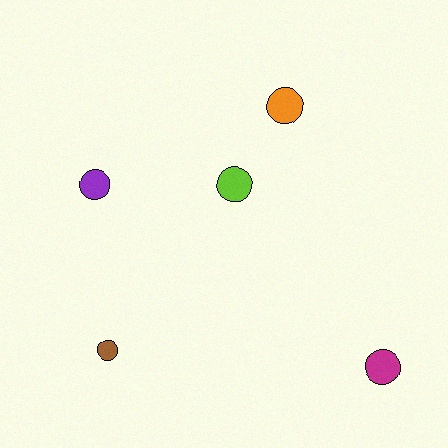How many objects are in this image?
There are 5 objects.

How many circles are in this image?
There are 5 circles.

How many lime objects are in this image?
There is 1 lime object.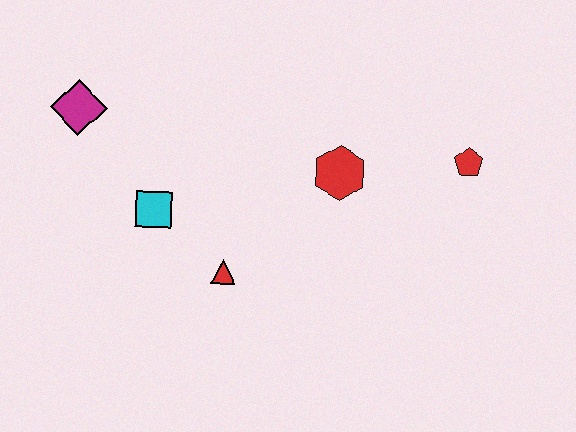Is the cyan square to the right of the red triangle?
No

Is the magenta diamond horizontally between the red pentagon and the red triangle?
No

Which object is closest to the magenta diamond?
The cyan square is closest to the magenta diamond.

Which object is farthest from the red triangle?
The red pentagon is farthest from the red triangle.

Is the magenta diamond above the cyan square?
Yes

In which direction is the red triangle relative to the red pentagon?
The red triangle is to the left of the red pentagon.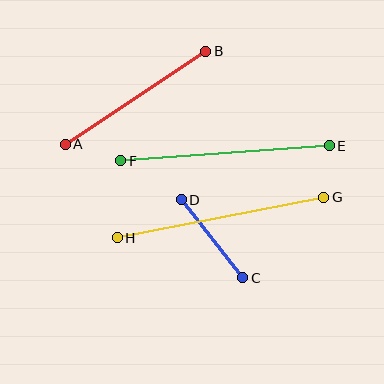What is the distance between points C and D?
The distance is approximately 99 pixels.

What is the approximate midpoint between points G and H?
The midpoint is at approximately (220, 218) pixels.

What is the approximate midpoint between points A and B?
The midpoint is at approximately (136, 98) pixels.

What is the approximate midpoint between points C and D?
The midpoint is at approximately (212, 239) pixels.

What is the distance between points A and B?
The distance is approximately 168 pixels.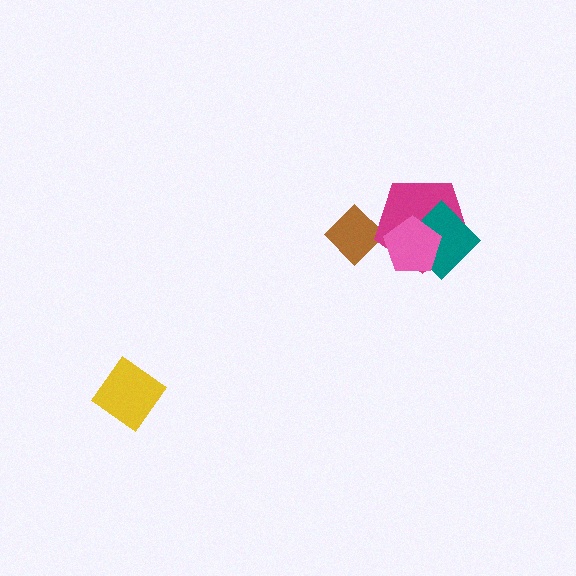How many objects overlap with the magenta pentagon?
3 objects overlap with the magenta pentagon.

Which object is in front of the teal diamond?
The pink pentagon is in front of the teal diamond.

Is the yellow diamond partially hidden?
No, no other shape covers it.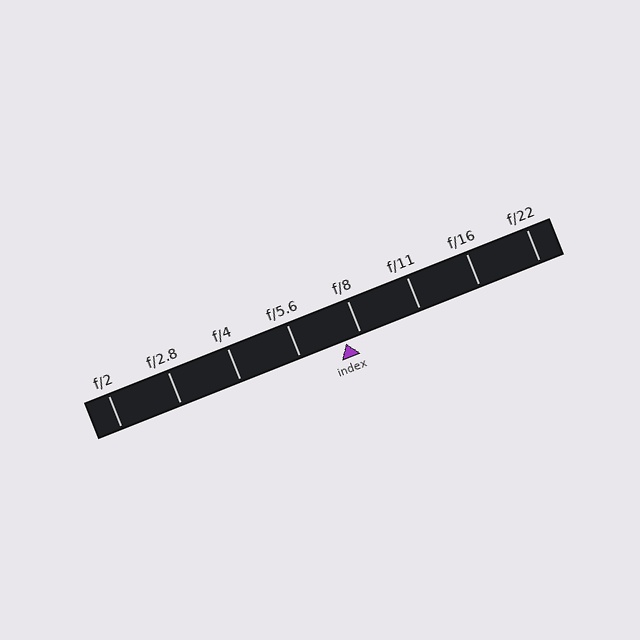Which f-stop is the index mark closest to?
The index mark is closest to f/8.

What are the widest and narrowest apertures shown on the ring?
The widest aperture shown is f/2 and the narrowest is f/22.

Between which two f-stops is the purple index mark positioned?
The index mark is between f/5.6 and f/8.